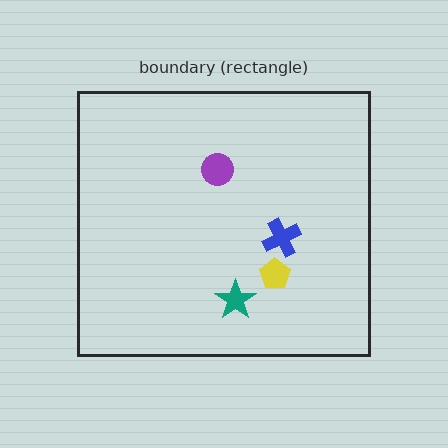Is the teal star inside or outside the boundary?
Inside.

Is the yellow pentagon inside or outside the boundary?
Inside.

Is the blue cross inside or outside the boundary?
Inside.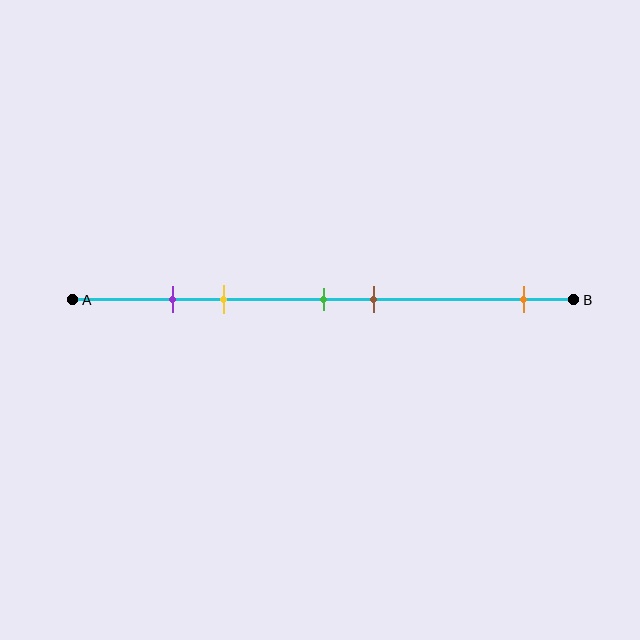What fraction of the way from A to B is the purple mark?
The purple mark is approximately 20% (0.2) of the way from A to B.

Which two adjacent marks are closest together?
The purple and yellow marks are the closest adjacent pair.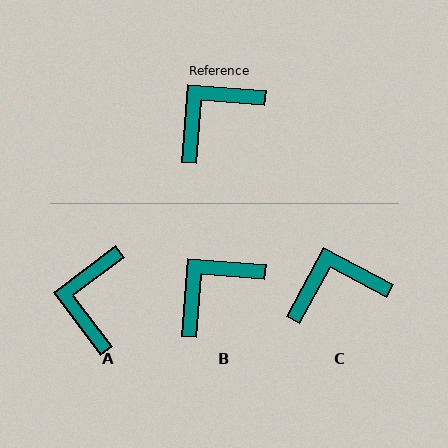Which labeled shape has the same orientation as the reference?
B.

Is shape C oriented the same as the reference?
No, it is off by about 24 degrees.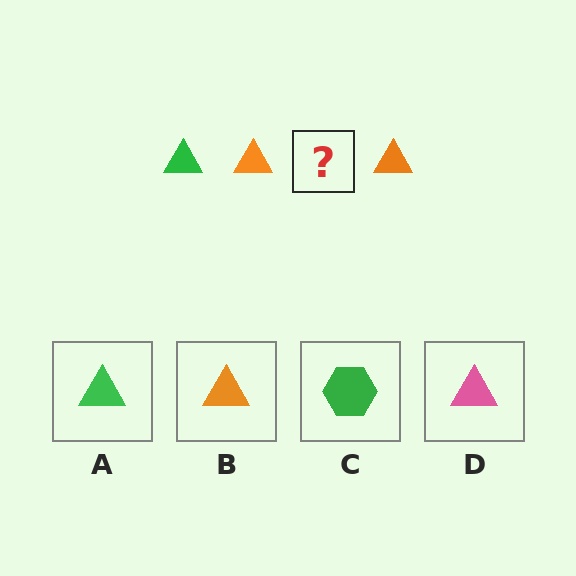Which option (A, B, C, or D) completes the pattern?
A.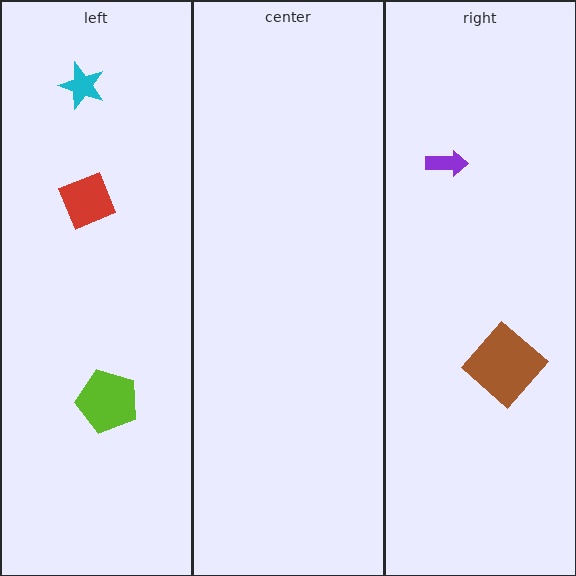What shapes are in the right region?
The brown diamond, the purple arrow.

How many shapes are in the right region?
2.